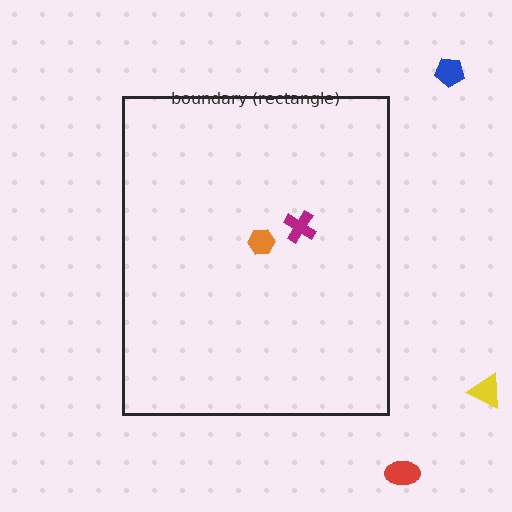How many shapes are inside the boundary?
2 inside, 3 outside.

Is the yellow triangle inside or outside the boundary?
Outside.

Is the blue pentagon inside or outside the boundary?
Outside.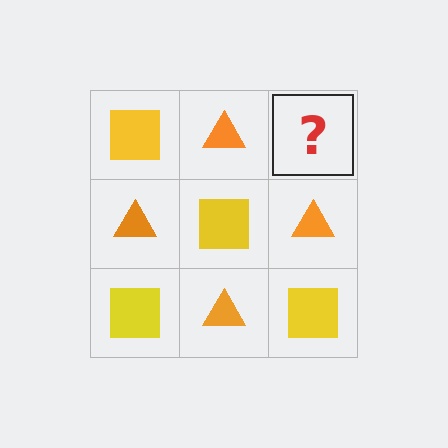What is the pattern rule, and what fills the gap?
The rule is that it alternates yellow square and orange triangle in a checkerboard pattern. The gap should be filled with a yellow square.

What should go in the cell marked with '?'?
The missing cell should contain a yellow square.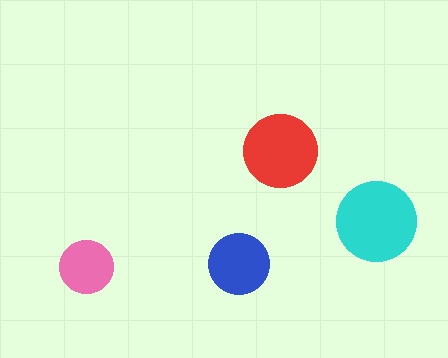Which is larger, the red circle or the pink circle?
The red one.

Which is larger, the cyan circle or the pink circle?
The cyan one.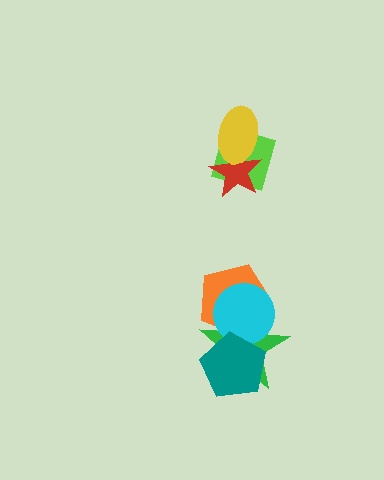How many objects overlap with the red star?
2 objects overlap with the red star.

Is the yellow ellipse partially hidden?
No, no other shape covers it.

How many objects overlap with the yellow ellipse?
2 objects overlap with the yellow ellipse.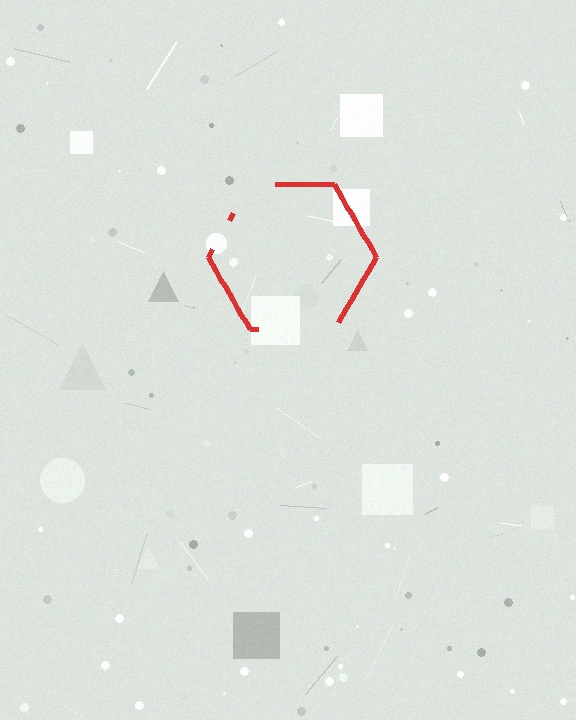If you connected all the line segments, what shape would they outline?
They would outline a hexagon.